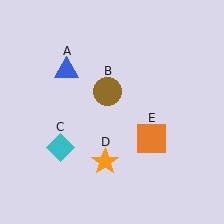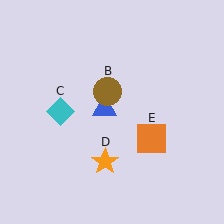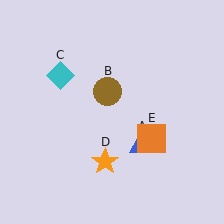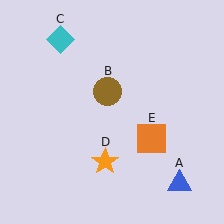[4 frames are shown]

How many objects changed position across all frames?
2 objects changed position: blue triangle (object A), cyan diamond (object C).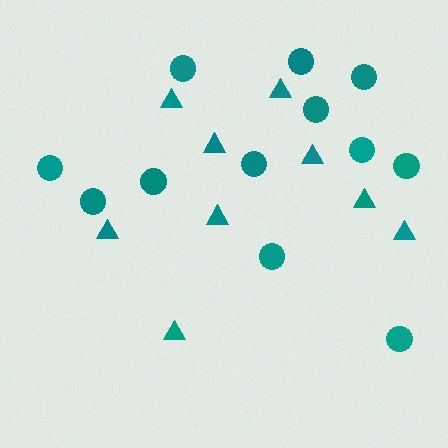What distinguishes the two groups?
There are 2 groups: one group of circles (12) and one group of triangles (9).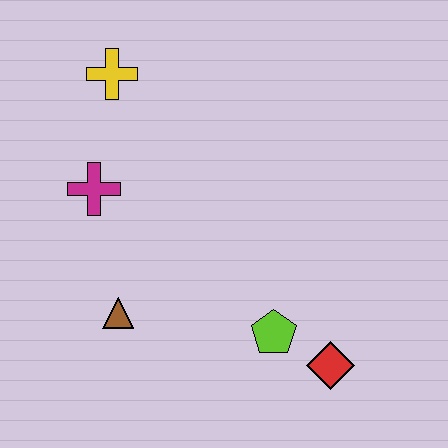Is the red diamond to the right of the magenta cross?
Yes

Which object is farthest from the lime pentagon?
The yellow cross is farthest from the lime pentagon.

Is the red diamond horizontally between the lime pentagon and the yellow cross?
No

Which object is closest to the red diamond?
The lime pentagon is closest to the red diamond.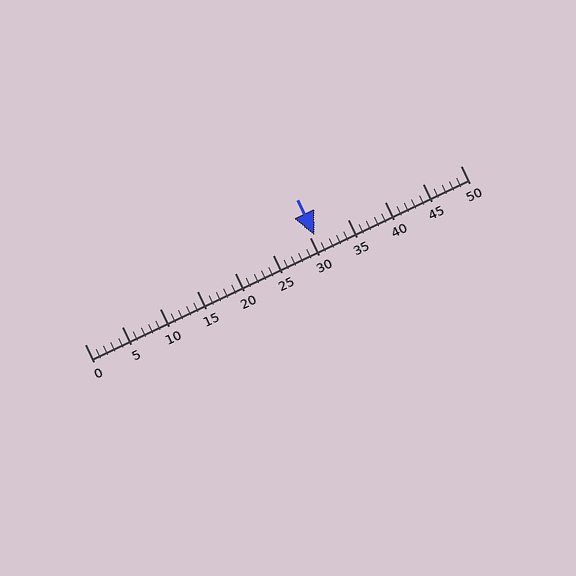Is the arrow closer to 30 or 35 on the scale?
The arrow is closer to 30.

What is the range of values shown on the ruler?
The ruler shows values from 0 to 50.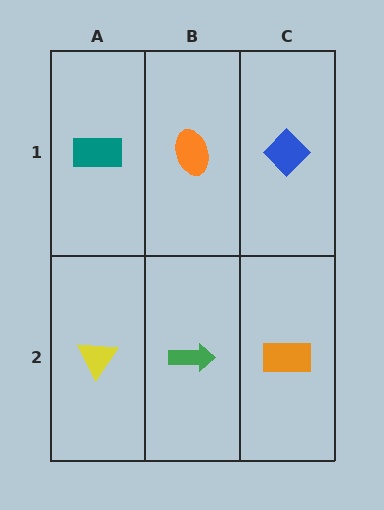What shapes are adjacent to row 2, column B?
An orange ellipse (row 1, column B), a yellow triangle (row 2, column A), an orange rectangle (row 2, column C).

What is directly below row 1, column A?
A yellow triangle.